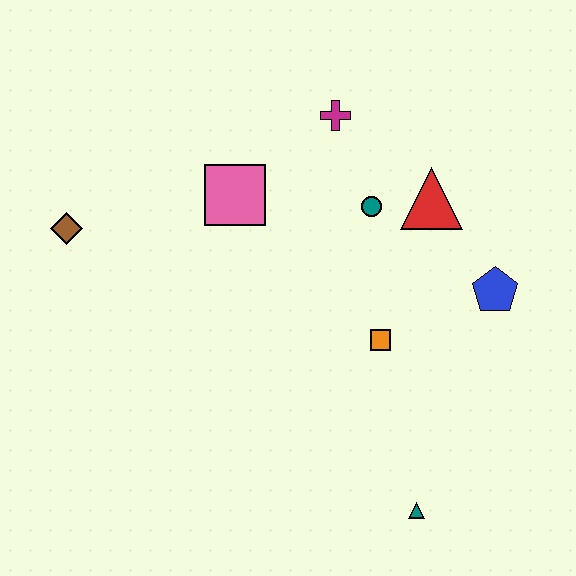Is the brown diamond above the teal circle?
No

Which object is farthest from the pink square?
The teal triangle is farthest from the pink square.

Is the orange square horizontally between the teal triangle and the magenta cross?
Yes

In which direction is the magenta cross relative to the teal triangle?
The magenta cross is above the teal triangle.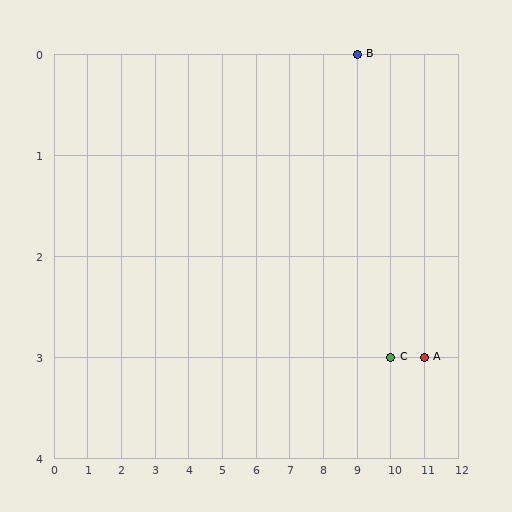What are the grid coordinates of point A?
Point A is at grid coordinates (11, 3).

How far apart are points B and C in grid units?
Points B and C are 1 column and 3 rows apart (about 3.2 grid units diagonally).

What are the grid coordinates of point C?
Point C is at grid coordinates (10, 3).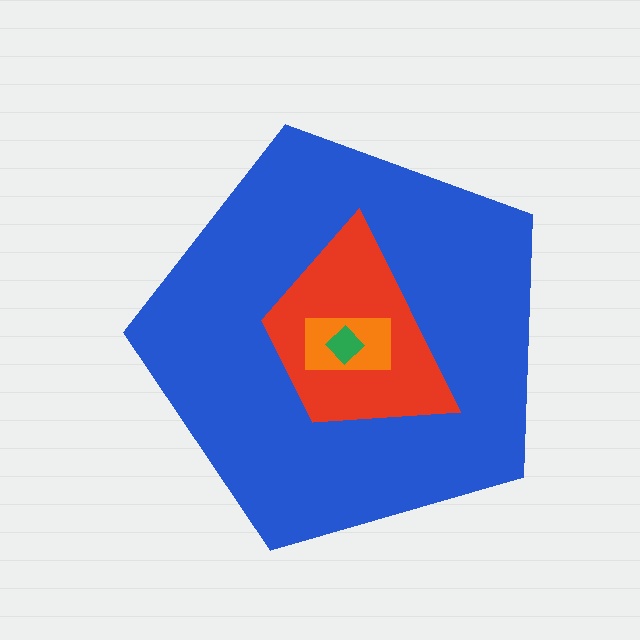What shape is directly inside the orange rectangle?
The green diamond.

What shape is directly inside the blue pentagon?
The red trapezoid.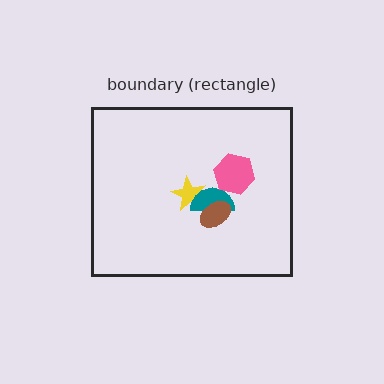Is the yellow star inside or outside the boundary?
Inside.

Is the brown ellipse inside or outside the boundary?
Inside.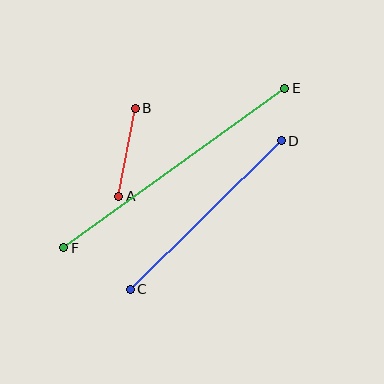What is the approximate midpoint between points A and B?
The midpoint is at approximately (127, 152) pixels.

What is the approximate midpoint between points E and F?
The midpoint is at approximately (174, 168) pixels.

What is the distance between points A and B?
The distance is approximately 90 pixels.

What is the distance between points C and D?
The distance is approximately 212 pixels.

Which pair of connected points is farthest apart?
Points E and F are farthest apart.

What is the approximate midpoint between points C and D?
The midpoint is at approximately (206, 215) pixels.